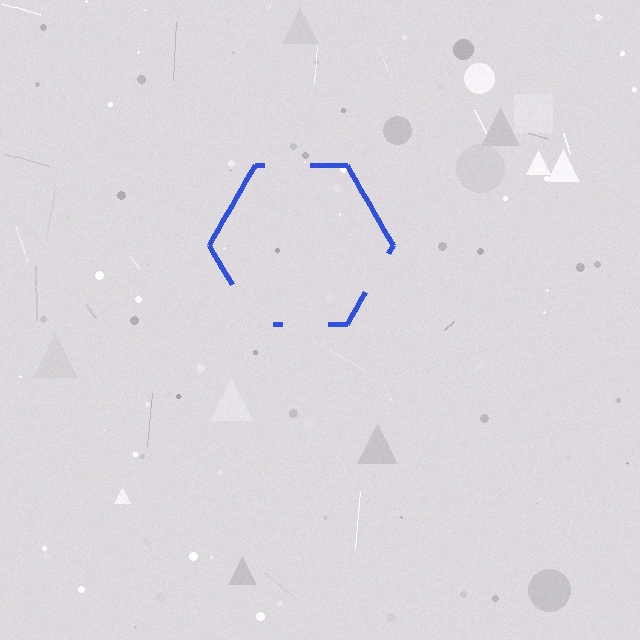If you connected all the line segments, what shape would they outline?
They would outline a hexagon.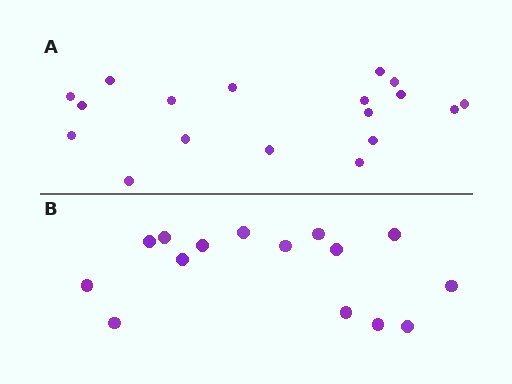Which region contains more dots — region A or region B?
Region A (the top region) has more dots.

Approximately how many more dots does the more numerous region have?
Region A has just a few more — roughly 2 or 3 more dots than region B.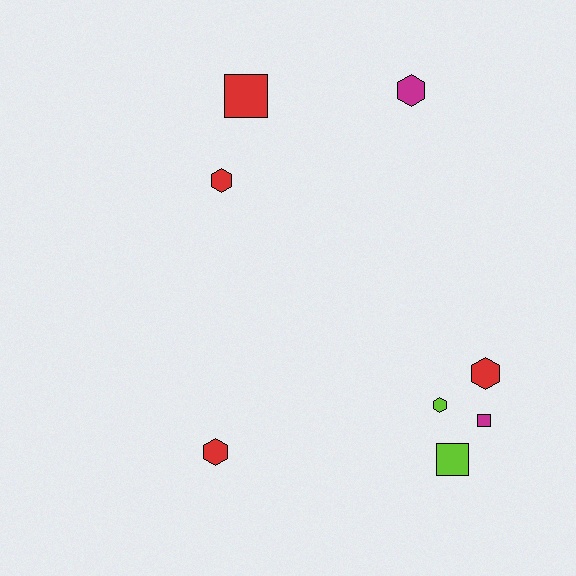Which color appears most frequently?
Red, with 4 objects.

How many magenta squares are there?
There is 1 magenta square.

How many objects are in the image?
There are 8 objects.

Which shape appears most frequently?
Hexagon, with 5 objects.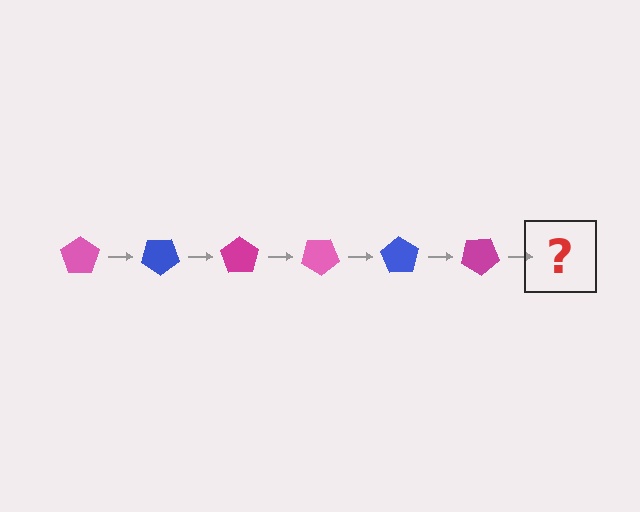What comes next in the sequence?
The next element should be a pink pentagon, rotated 210 degrees from the start.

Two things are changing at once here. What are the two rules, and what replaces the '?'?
The two rules are that it rotates 35 degrees each step and the color cycles through pink, blue, and magenta. The '?' should be a pink pentagon, rotated 210 degrees from the start.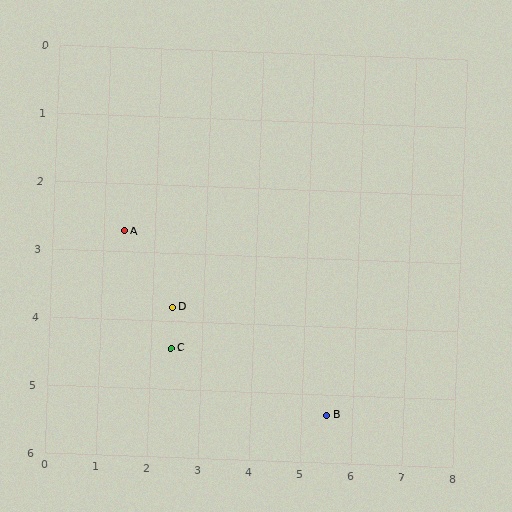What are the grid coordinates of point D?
Point D is at approximately (2.4, 3.8).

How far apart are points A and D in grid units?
Points A and D are about 1.5 grid units apart.